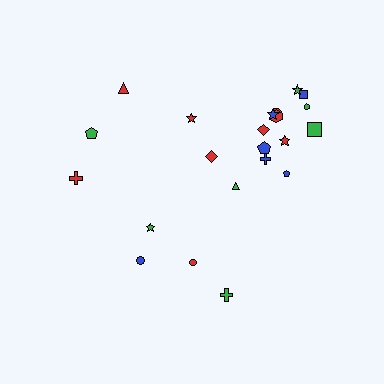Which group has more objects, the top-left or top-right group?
The top-right group.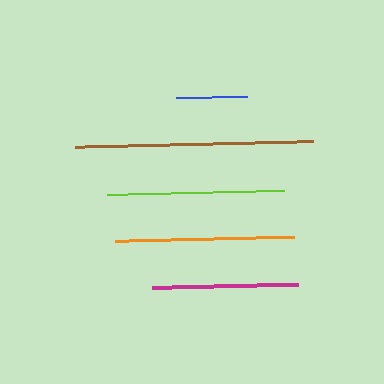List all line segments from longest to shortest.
From longest to shortest: brown, orange, lime, magenta, blue.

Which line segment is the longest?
The brown line is the longest at approximately 238 pixels.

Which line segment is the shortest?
The blue line is the shortest at approximately 71 pixels.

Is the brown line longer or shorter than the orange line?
The brown line is longer than the orange line.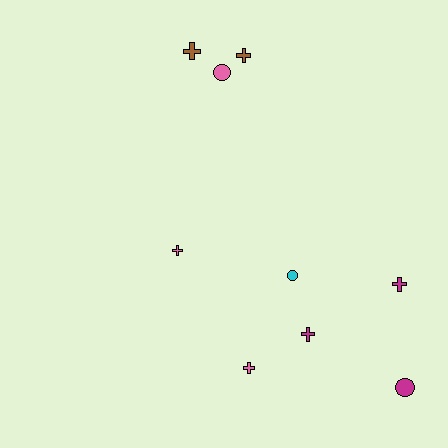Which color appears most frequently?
Magenta, with 3 objects.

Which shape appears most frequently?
Cross, with 6 objects.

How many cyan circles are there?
There is 1 cyan circle.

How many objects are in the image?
There are 9 objects.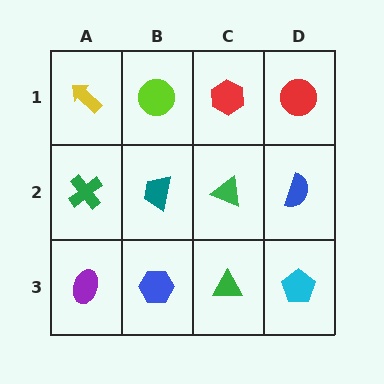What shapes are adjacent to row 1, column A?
A green cross (row 2, column A), a lime circle (row 1, column B).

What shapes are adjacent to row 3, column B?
A teal trapezoid (row 2, column B), a purple ellipse (row 3, column A), a green triangle (row 3, column C).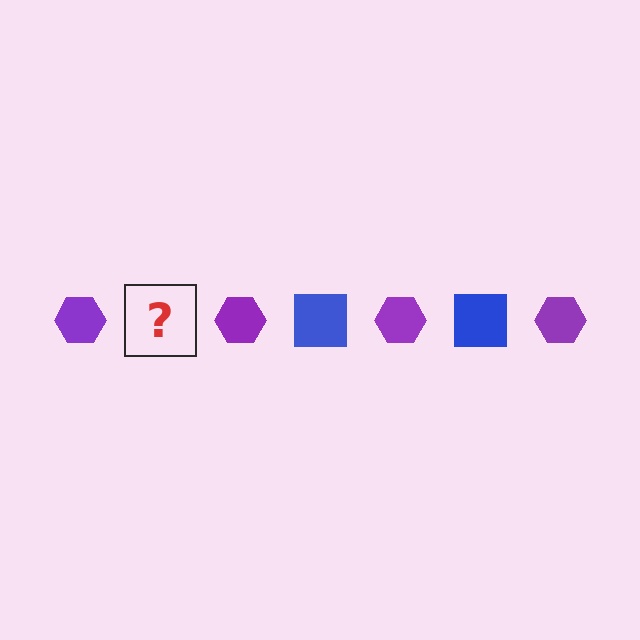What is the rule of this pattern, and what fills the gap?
The rule is that the pattern alternates between purple hexagon and blue square. The gap should be filled with a blue square.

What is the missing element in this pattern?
The missing element is a blue square.